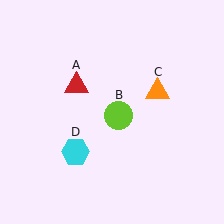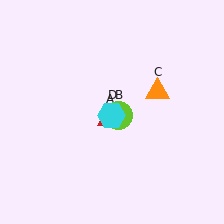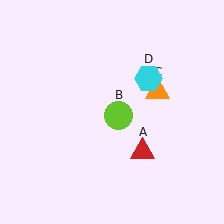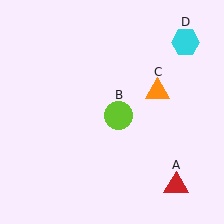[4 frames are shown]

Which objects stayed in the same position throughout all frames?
Lime circle (object B) and orange triangle (object C) remained stationary.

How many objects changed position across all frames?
2 objects changed position: red triangle (object A), cyan hexagon (object D).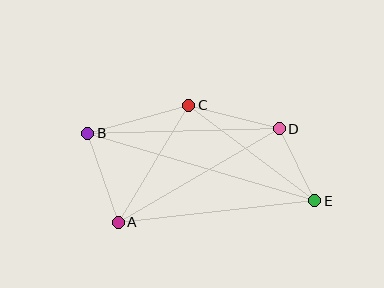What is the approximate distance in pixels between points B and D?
The distance between B and D is approximately 191 pixels.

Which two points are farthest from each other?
Points B and E are farthest from each other.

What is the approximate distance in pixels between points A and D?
The distance between A and D is approximately 186 pixels.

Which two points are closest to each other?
Points D and E are closest to each other.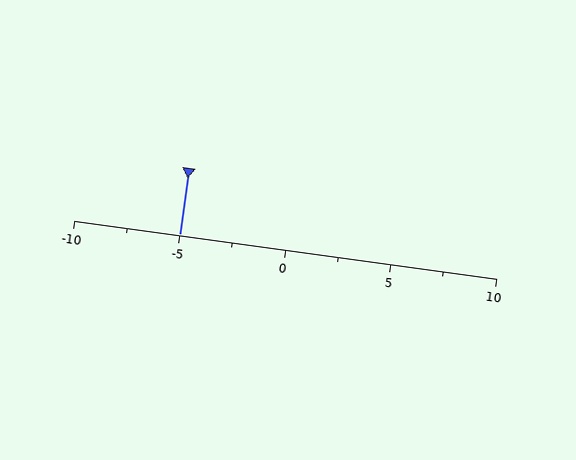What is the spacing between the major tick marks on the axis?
The major ticks are spaced 5 apart.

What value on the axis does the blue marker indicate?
The marker indicates approximately -5.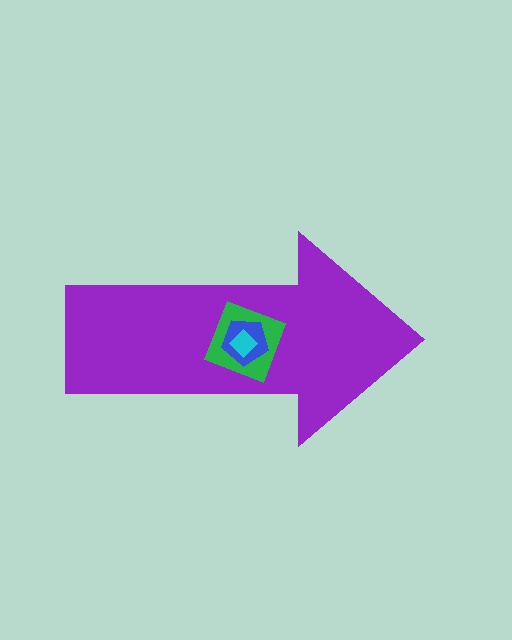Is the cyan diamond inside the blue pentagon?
Yes.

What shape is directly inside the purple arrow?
The green square.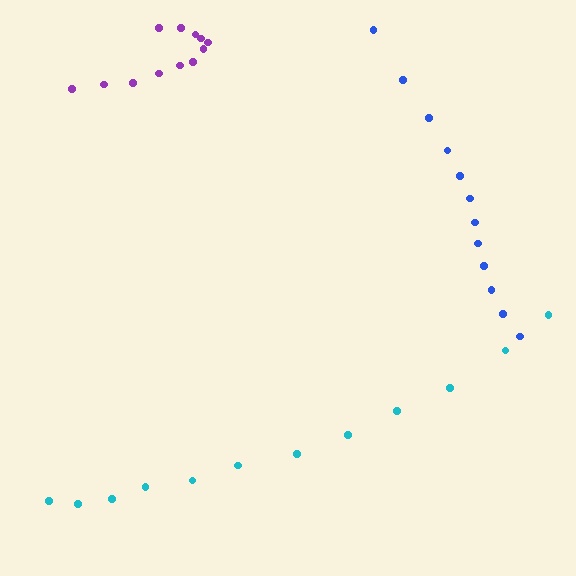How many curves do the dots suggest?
There are 3 distinct paths.